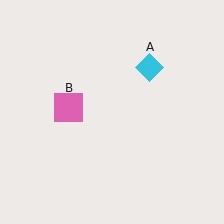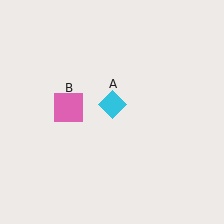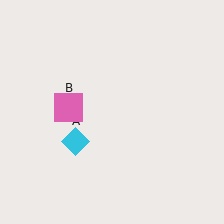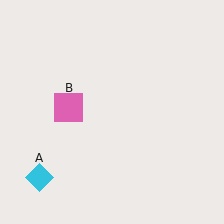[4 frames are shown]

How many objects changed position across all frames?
1 object changed position: cyan diamond (object A).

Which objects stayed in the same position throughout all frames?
Pink square (object B) remained stationary.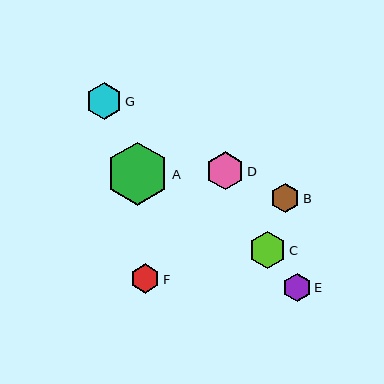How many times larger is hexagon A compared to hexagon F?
Hexagon A is approximately 2.1 times the size of hexagon F.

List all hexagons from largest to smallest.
From largest to smallest: A, D, C, G, F, B, E.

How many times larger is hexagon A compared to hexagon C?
Hexagon A is approximately 1.7 times the size of hexagon C.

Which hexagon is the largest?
Hexagon A is the largest with a size of approximately 63 pixels.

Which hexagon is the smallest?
Hexagon E is the smallest with a size of approximately 28 pixels.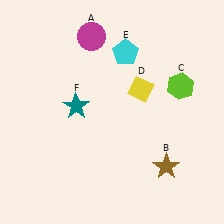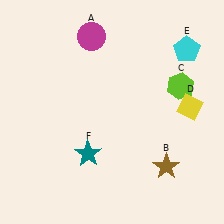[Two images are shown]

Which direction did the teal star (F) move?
The teal star (F) moved down.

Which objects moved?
The objects that moved are: the yellow diamond (D), the cyan pentagon (E), the teal star (F).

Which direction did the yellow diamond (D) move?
The yellow diamond (D) moved right.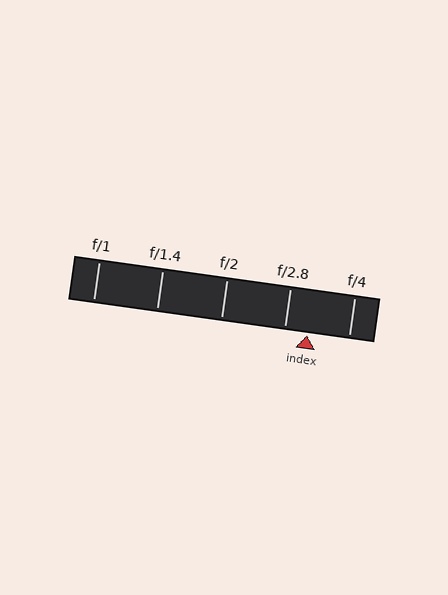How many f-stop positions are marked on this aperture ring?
There are 5 f-stop positions marked.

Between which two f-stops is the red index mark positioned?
The index mark is between f/2.8 and f/4.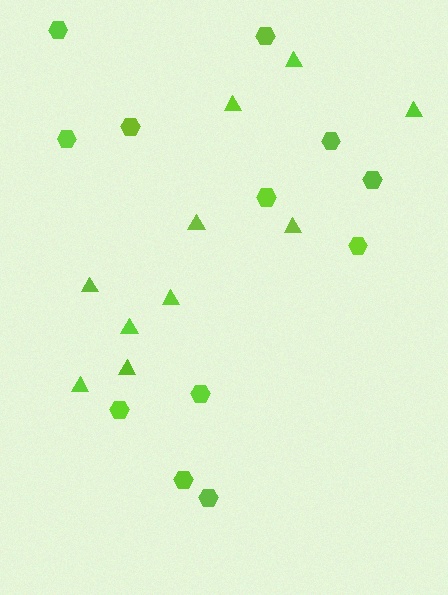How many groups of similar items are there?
There are 2 groups: one group of hexagons (12) and one group of triangles (10).